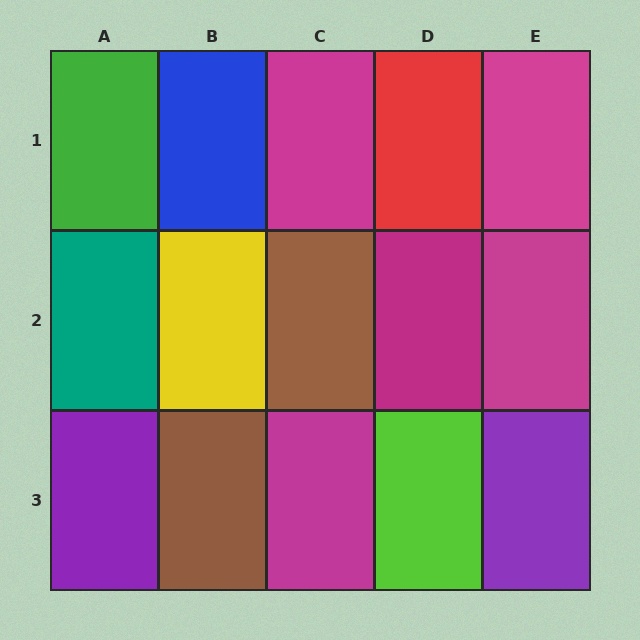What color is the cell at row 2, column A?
Teal.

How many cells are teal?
1 cell is teal.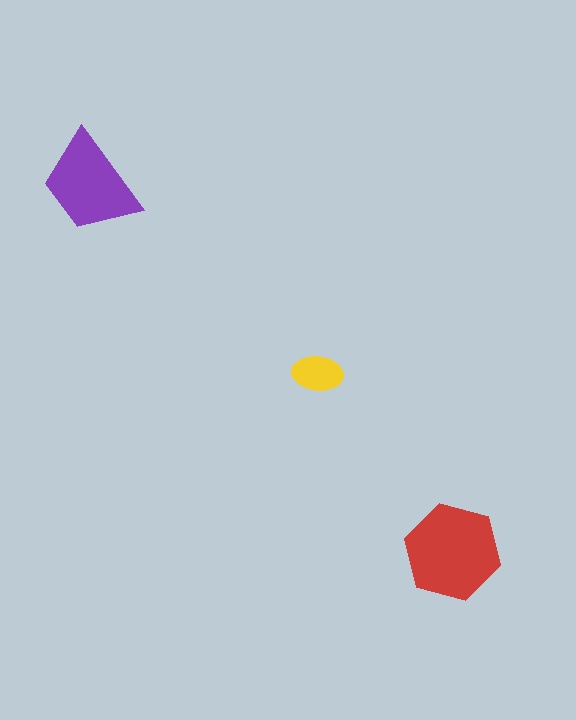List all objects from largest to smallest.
The red hexagon, the purple trapezoid, the yellow ellipse.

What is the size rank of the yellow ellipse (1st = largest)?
3rd.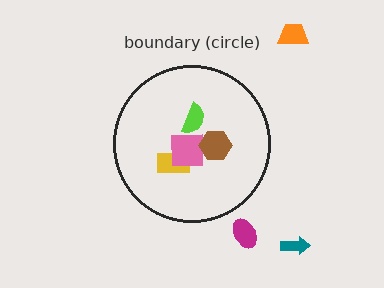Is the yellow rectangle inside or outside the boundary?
Inside.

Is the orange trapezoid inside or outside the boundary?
Outside.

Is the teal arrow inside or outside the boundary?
Outside.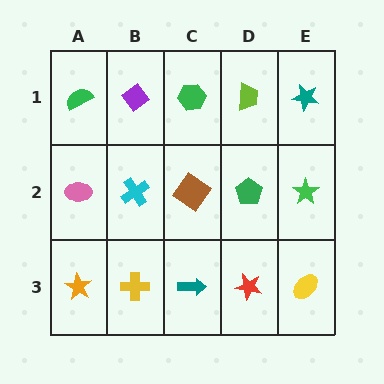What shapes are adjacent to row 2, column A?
A green semicircle (row 1, column A), an orange star (row 3, column A), a cyan cross (row 2, column B).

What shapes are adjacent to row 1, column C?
A brown diamond (row 2, column C), a purple diamond (row 1, column B), a lime trapezoid (row 1, column D).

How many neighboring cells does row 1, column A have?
2.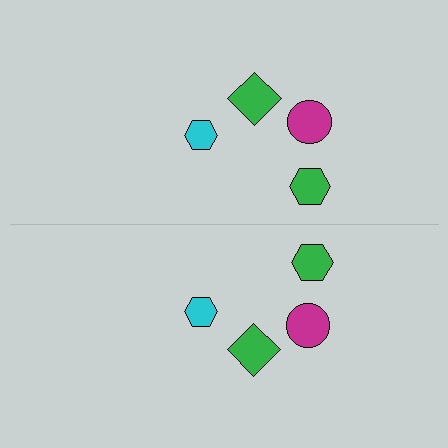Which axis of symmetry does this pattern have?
The pattern has a horizontal axis of symmetry running through the center of the image.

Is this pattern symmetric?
Yes, this pattern has bilateral (reflection) symmetry.